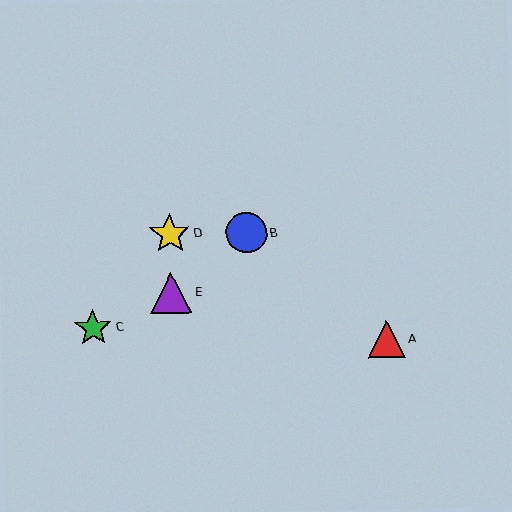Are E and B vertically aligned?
No, E is at x≈171 and B is at x≈246.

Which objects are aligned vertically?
Objects D, E are aligned vertically.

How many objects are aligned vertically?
2 objects (D, E) are aligned vertically.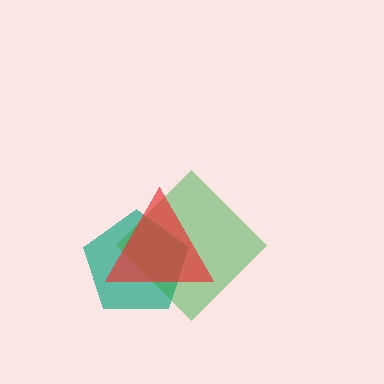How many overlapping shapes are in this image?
There are 3 overlapping shapes in the image.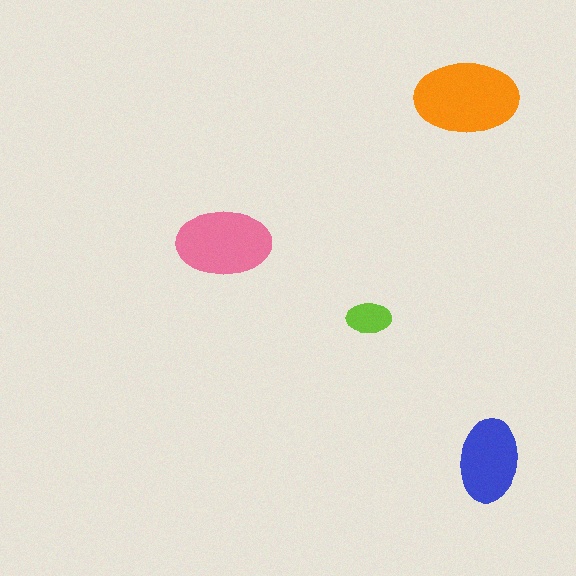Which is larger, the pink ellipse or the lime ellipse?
The pink one.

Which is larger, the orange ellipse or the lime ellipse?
The orange one.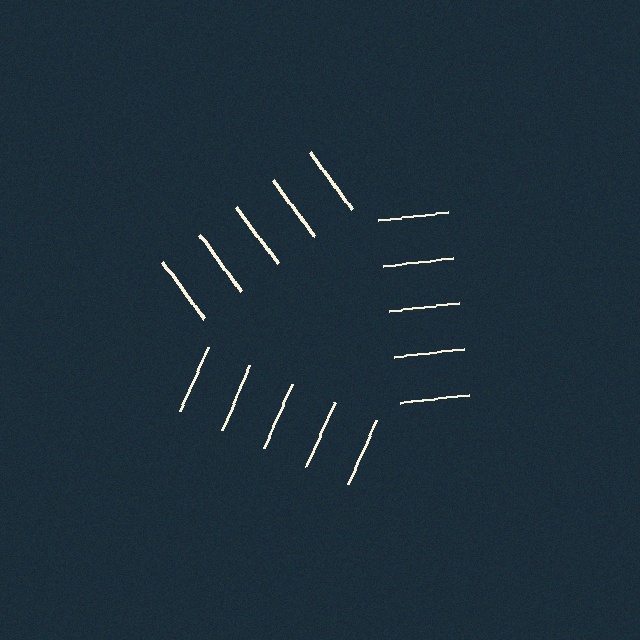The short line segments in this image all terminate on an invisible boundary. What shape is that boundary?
An illusory triangle — the line segments terminate on its edges but no continuous stroke is drawn.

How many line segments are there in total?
15 — 5 along each of the 3 edges.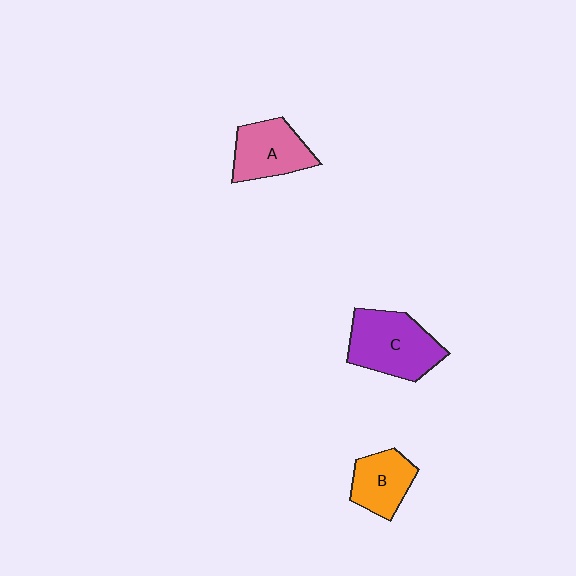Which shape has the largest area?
Shape C (purple).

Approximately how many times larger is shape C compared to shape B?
Approximately 1.6 times.